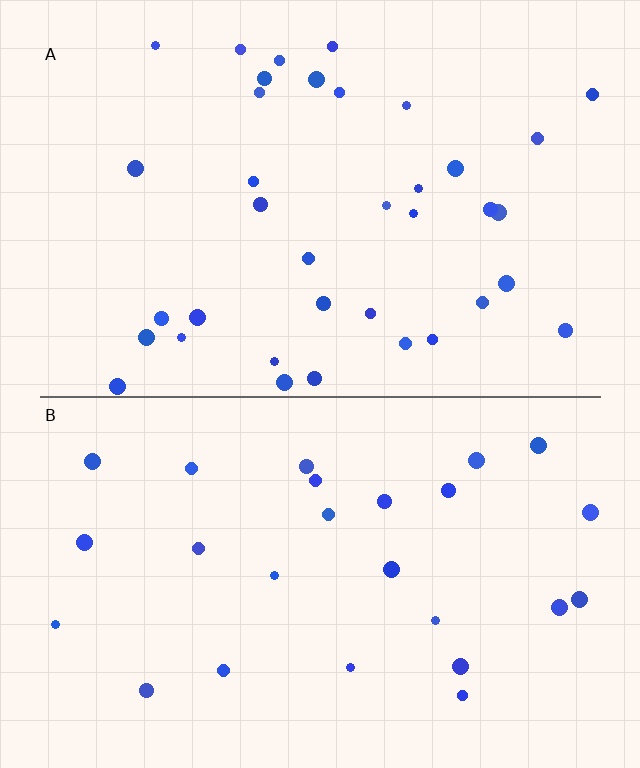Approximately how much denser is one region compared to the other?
Approximately 1.4× — region A over region B.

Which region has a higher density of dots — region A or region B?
A (the top).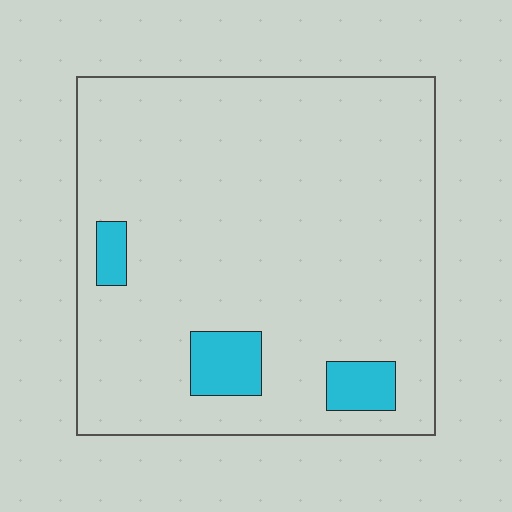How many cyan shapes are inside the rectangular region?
3.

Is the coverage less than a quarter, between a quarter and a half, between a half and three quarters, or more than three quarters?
Less than a quarter.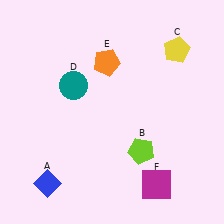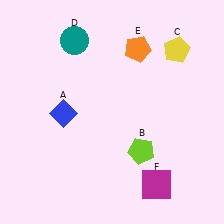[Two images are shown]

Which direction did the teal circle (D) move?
The teal circle (D) moved up.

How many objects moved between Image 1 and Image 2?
3 objects moved between the two images.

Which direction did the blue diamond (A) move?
The blue diamond (A) moved up.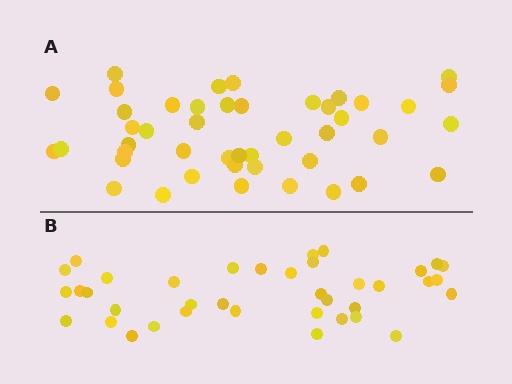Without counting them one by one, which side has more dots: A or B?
Region A (the top region) has more dots.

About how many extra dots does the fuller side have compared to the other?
Region A has roughly 8 or so more dots than region B.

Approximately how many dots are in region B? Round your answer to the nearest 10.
About 40 dots. (The exact count is 38, which rounds to 40.)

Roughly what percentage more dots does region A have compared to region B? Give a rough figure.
About 20% more.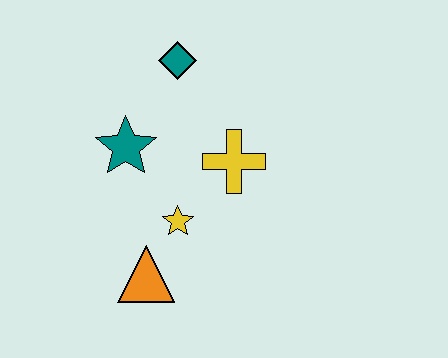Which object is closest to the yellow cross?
The yellow star is closest to the yellow cross.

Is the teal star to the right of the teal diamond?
No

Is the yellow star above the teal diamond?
No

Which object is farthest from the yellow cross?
The orange triangle is farthest from the yellow cross.